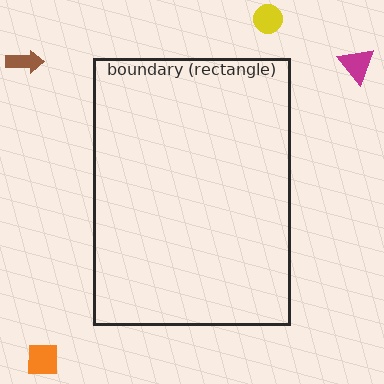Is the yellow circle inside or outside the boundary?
Outside.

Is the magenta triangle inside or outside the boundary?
Outside.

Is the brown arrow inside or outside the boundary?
Outside.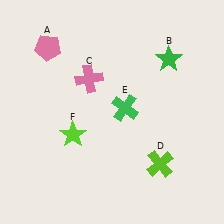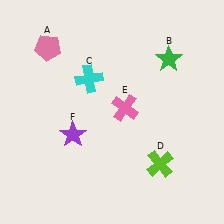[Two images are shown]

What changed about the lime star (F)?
In Image 1, F is lime. In Image 2, it changed to purple.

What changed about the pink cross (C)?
In Image 1, C is pink. In Image 2, it changed to cyan.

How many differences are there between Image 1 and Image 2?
There are 3 differences between the two images.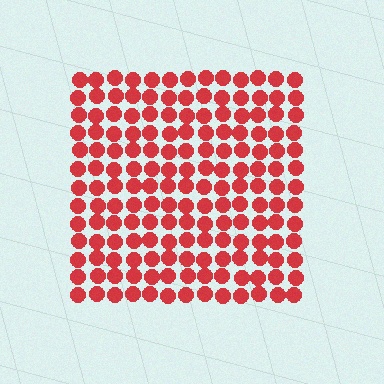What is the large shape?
The large shape is a square.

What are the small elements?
The small elements are circles.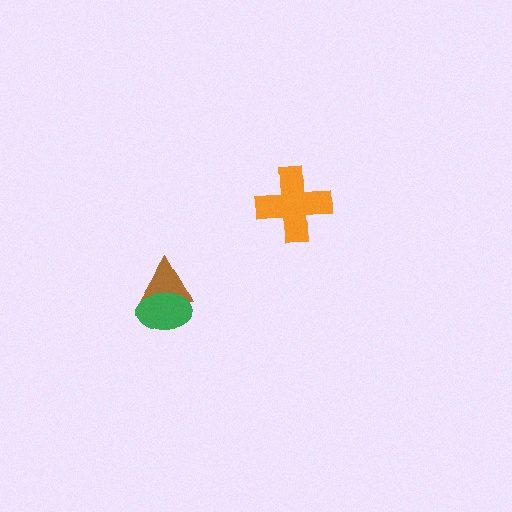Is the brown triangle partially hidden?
Yes, it is partially covered by another shape.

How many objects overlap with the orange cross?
0 objects overlap with the orange cross.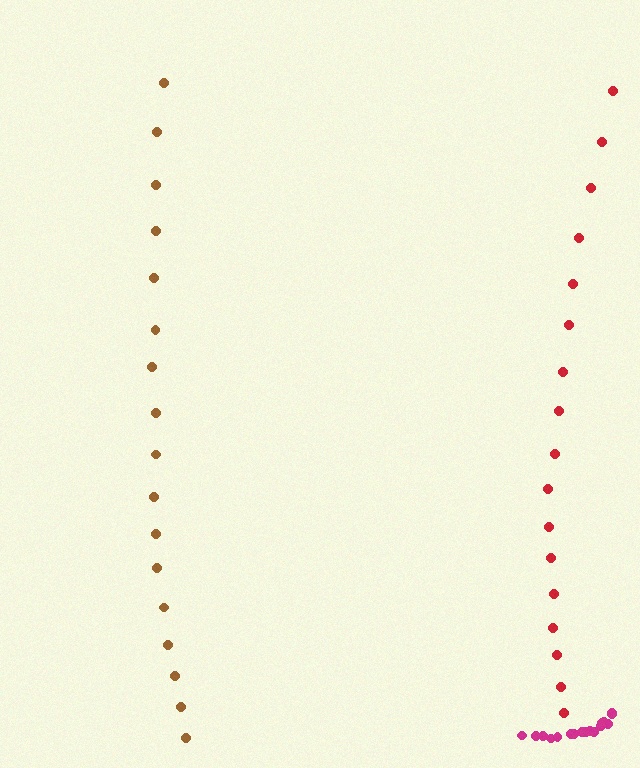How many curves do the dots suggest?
There are 3 distinct paths.